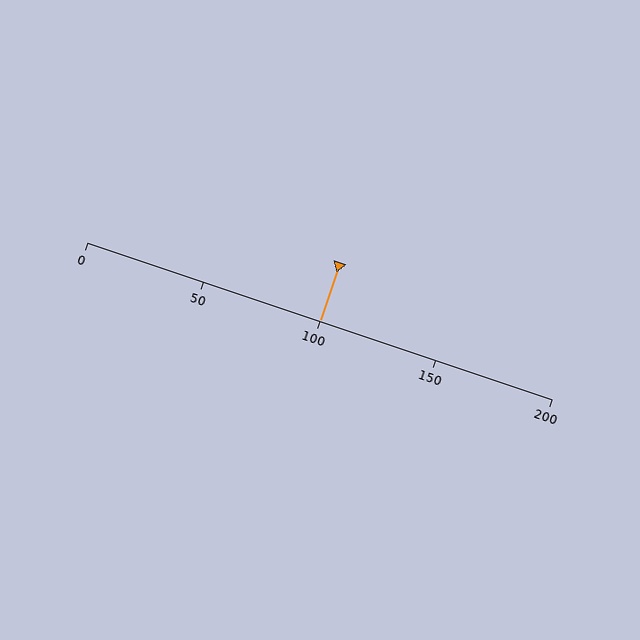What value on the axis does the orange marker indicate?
The marker indicates approximately 100.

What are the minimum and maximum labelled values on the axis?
The axis runs from 0 to 200.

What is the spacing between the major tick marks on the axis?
The major ticks are spaced 50 apart.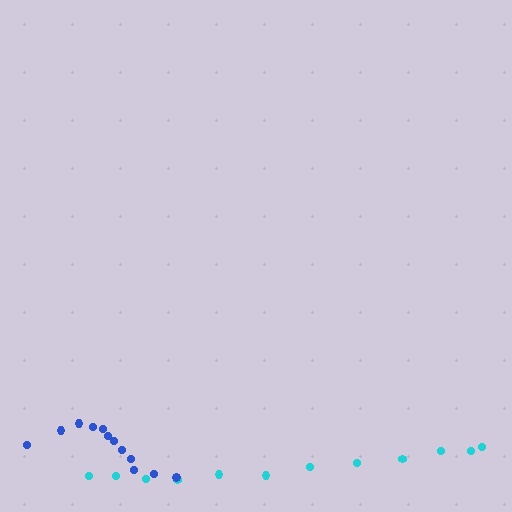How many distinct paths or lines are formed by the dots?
There are 2 distinct paths.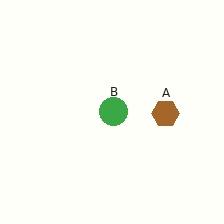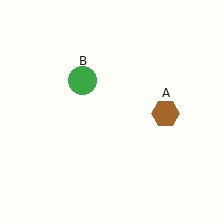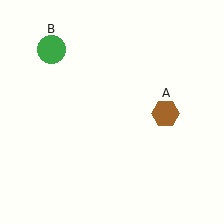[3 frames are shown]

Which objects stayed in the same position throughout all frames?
Brown hexagon (object A) remained stationary.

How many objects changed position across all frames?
1 object changed position: green circle (object B).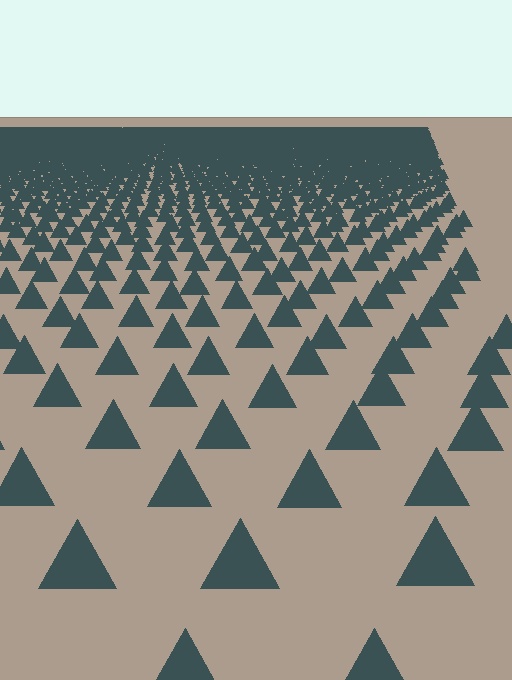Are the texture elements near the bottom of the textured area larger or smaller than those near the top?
Larger. Near the bottom, elements are closer to the viewer and appear at a bigger on-screen size.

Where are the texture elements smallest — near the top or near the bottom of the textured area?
Near the top.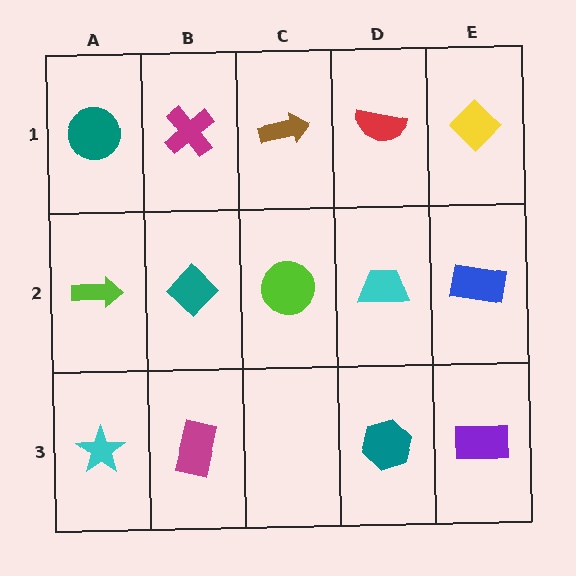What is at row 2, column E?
A blue rectangle.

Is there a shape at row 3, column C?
No, that cell is empty.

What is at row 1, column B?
A magenta cross.